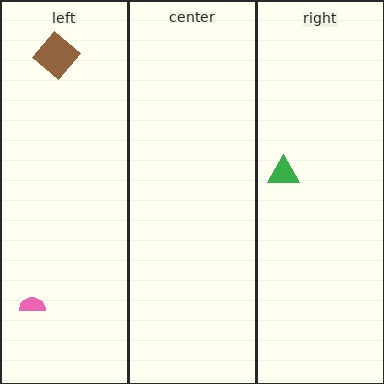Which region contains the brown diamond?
The left region.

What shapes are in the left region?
The pink semicircle, the brown diamond.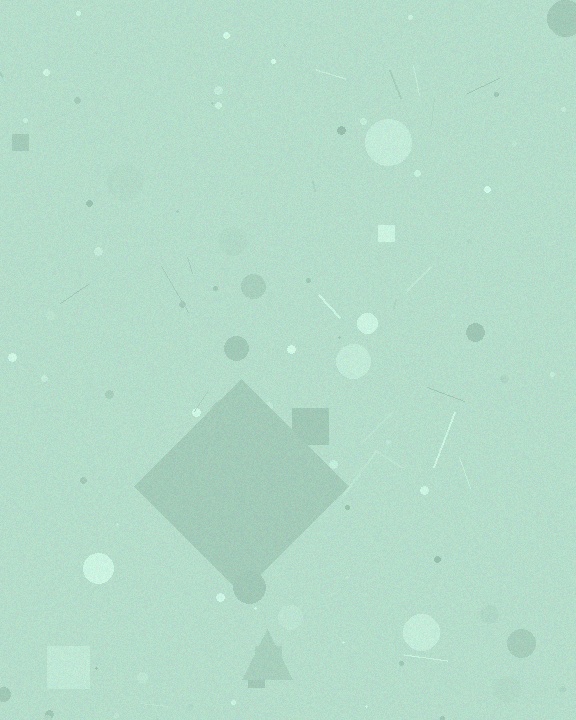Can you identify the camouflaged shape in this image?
The camouflaged shape is a diamond.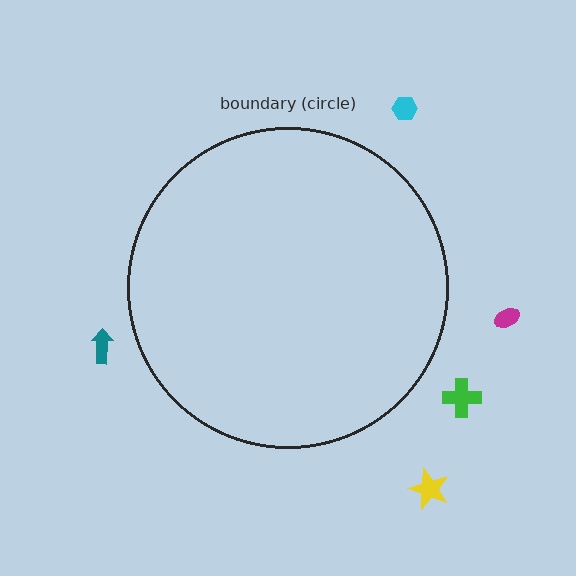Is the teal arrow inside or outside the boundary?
Outside.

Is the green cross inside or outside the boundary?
Outside.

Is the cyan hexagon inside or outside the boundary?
Outside.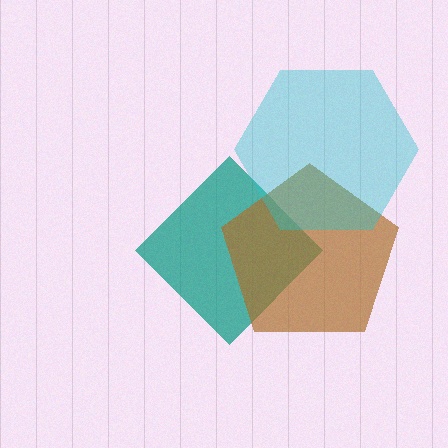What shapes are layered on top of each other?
The layered shapes are: a teal diamond, a brown pentagon, a cyan hexagon.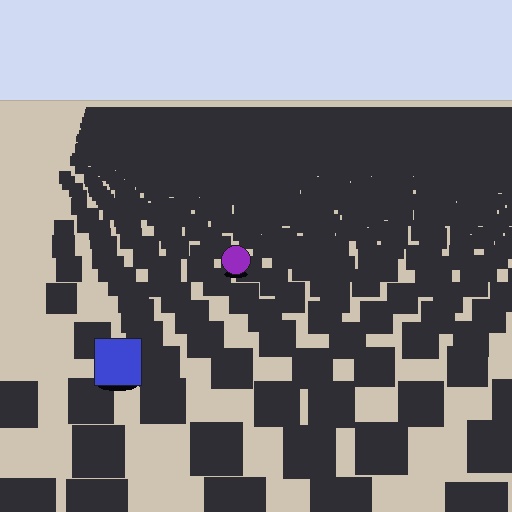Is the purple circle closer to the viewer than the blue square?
No. The blue square is closer — you can tell from the texture gradient: the ground texture is coarser near it.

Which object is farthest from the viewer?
The purple circle is farthest from the viewer. It appears smaller and the ground texture around it is denser.